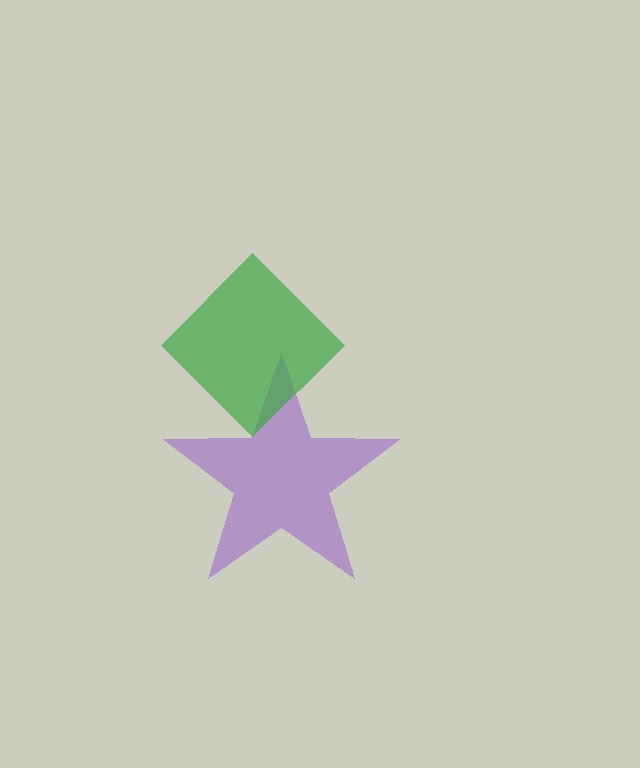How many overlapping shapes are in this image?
There are 2 overlapping shapes in the image.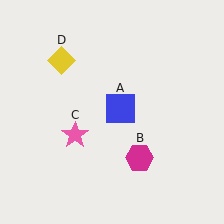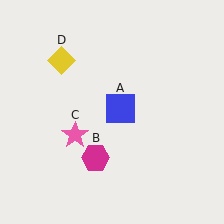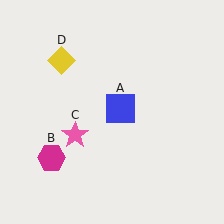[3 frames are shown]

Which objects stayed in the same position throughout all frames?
Blue square (object A) and pink star (object C) and yellow diamond (object D) remained stationary.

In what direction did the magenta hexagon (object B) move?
The magenta hexagon (object B) moved left.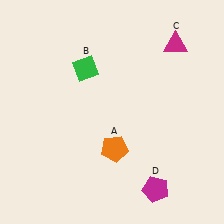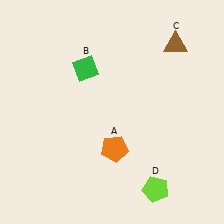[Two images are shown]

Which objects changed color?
C changed from magenta to brown. D changed from magenta to lime.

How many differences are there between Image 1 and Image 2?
There are 2 differences between the two images.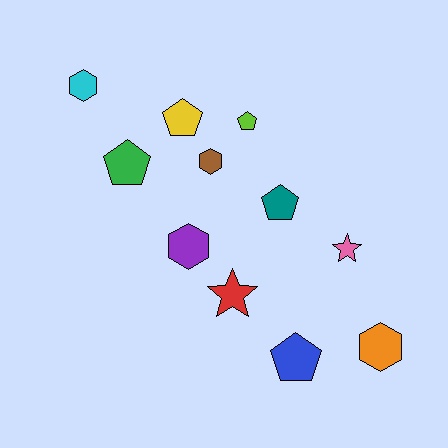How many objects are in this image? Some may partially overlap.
There are 11 objects.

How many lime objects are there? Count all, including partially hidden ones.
There is 1 lime object.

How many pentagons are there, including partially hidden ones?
There are 5 pentagons.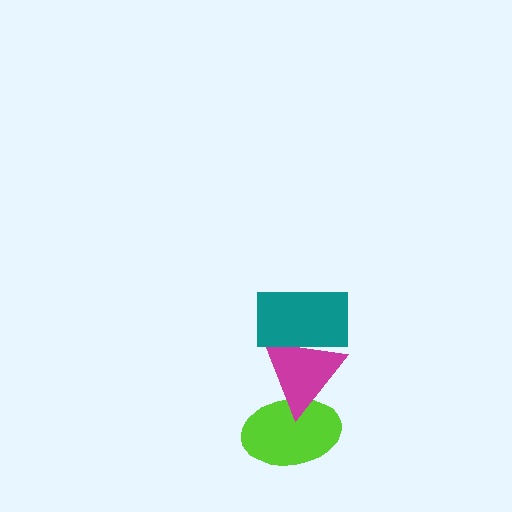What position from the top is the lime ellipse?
The lime ellipse is 3rd from the top.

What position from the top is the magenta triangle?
The magenta triangle is 2nd from the top.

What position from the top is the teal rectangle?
The teal rectangle is 1st from the top.